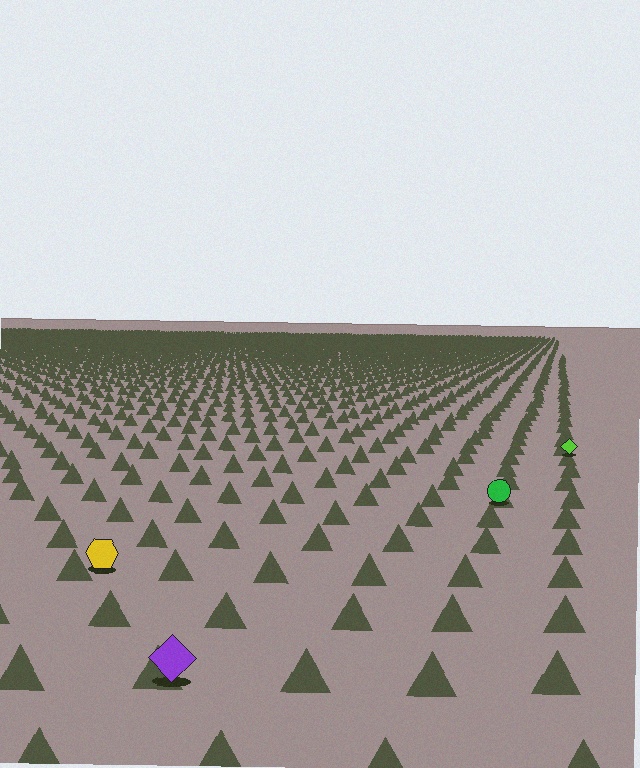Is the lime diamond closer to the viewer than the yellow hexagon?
No. The yellow hexagon is closer — you can tell from the texture gradient: the ground texture is coarser near it.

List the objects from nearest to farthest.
From nearest to farthest: the purple diamond, the yellow hexagon, the green circle, the lime diamond.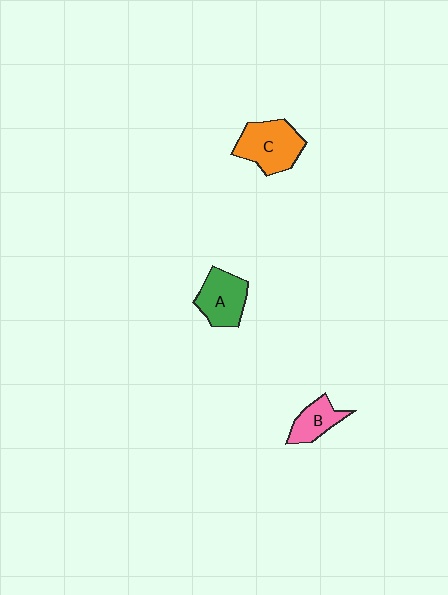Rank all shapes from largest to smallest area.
From largest to smallest: C (orange), A (green), B (pink).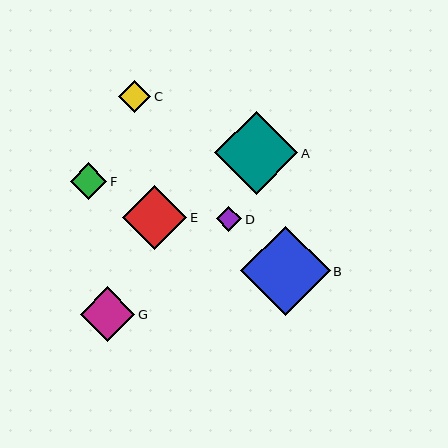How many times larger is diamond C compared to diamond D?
Diamond C is approximately 1.3 times the size of diamond D.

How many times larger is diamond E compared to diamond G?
Diamond E is approximately 1.2 times the size of diamond G.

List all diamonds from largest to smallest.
From largest to smallest: B, A, E, G, F, C, D.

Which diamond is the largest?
Diamond B is the largest with a size of approximately 90 pixels.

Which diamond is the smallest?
Diamond D is the smallest with a size of approximately 25 pixels.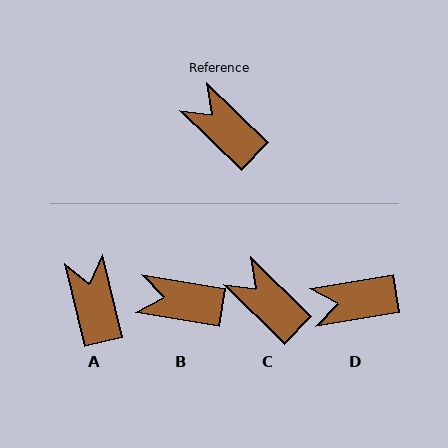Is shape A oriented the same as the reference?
No, it is off by about 33 degrees.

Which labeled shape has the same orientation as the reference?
C.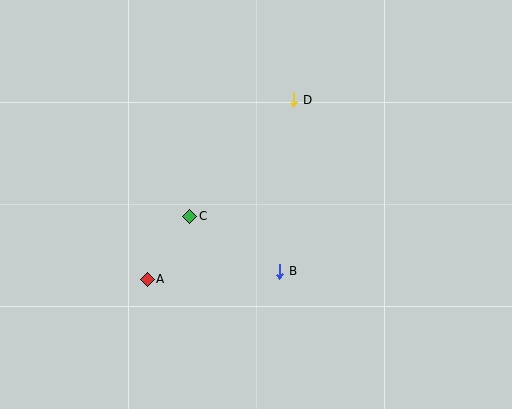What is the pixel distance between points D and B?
The distance between D and B is 172 pixels.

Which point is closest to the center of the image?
Point C at (190, 216) is closest to the center.